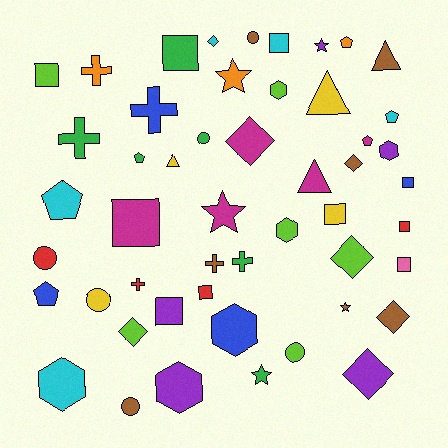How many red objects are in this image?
There are 4 red objects.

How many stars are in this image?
There are 5 stars.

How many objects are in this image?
There are 50 objects.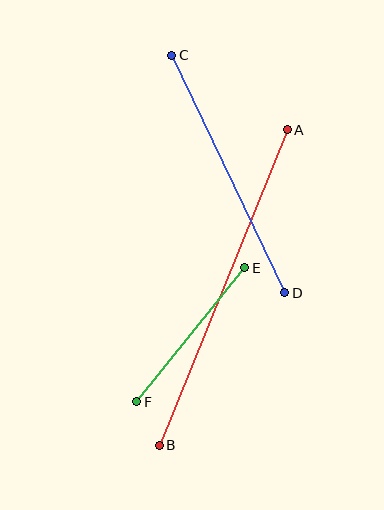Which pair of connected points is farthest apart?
Points A and B are farthest apart.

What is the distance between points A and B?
The distance is approximately 341 pixels.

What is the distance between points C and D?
The distance is approximately 263 pixels.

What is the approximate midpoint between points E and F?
The midpoint is at approximately (191, 335) pixels.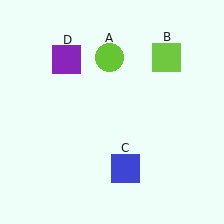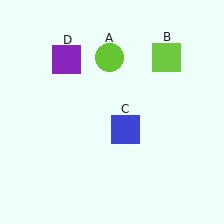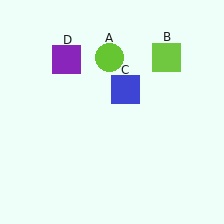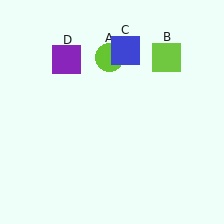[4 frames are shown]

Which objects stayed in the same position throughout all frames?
Lime circle (object A) and lime square (object B) and purple square (object D) remained stationary.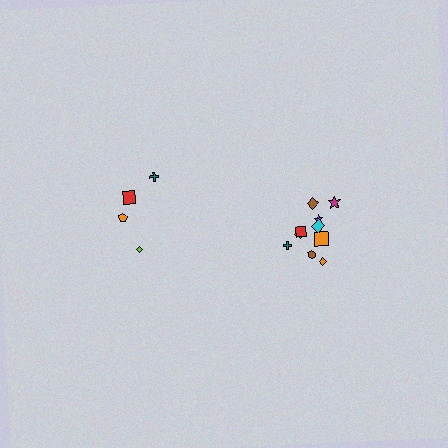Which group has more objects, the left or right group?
The right group.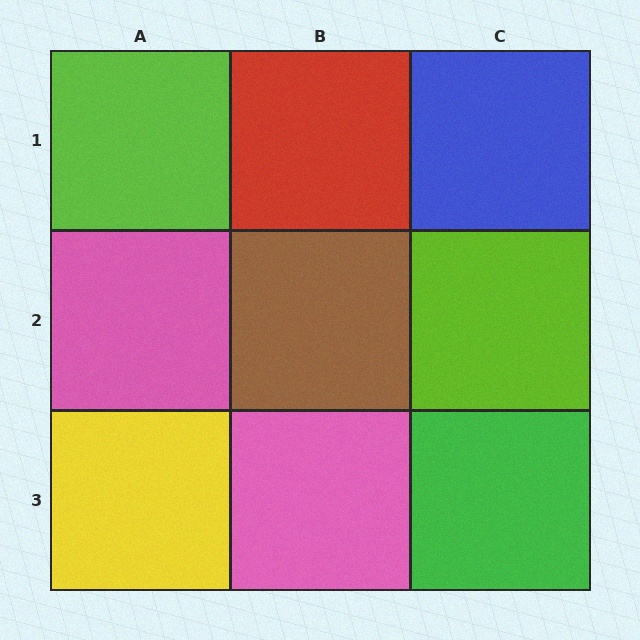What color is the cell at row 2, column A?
Pink.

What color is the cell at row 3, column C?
Green.